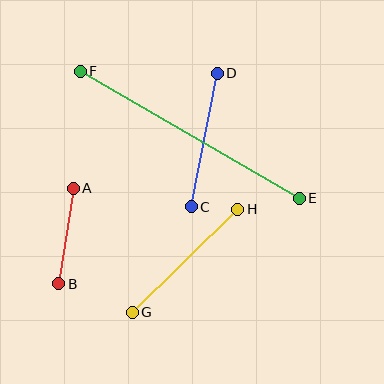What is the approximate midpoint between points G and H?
The midpoint is at approximately (185, 261) pixels.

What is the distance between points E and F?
The distance is approximately 253 pixels.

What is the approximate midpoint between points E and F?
The midpoint is at approximately (190, 135) pixels.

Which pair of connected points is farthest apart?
Points E and F are farthest apart.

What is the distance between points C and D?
The distance is approximately 136 pixels.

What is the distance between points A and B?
The distance is approximately 97 pixels.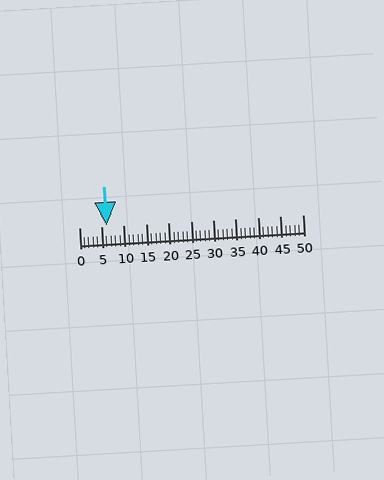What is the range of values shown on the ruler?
The ruler shows values from 0 to 50.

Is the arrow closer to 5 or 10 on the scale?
The arrow is closer to 5.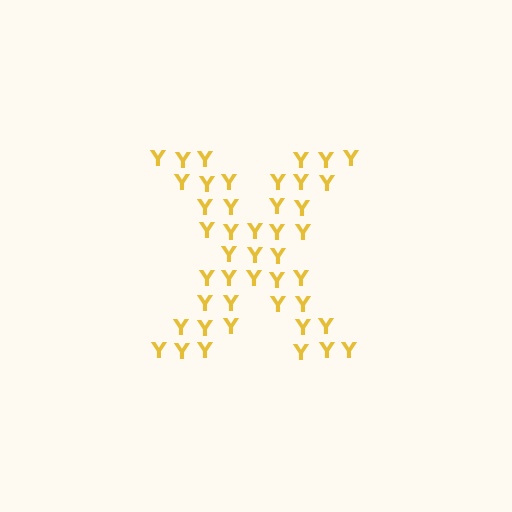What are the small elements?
The small elements are letter Y's.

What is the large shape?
The large shape is the letter X.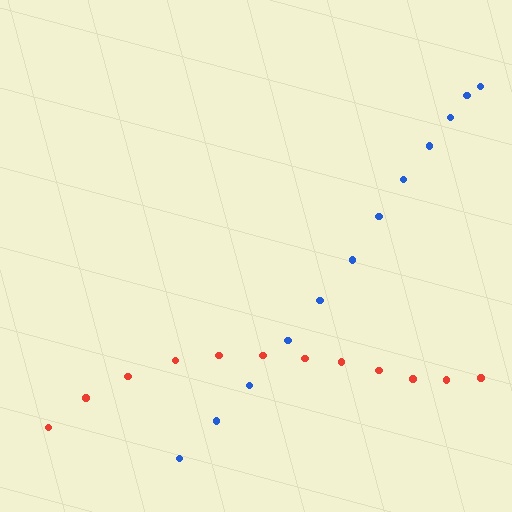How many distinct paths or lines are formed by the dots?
There are 2 distinct paths.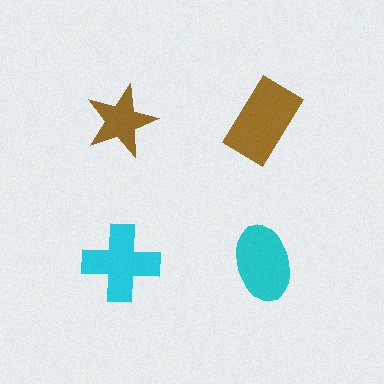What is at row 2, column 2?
A cyan ellipse.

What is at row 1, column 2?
A brown rectangle.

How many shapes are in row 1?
2 shapes.